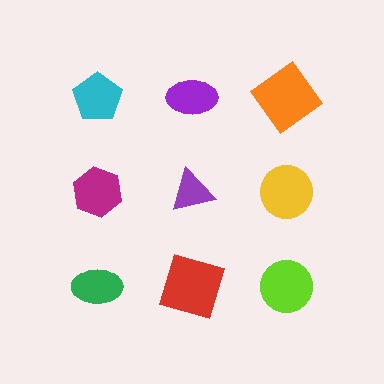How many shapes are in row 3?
3 shapes.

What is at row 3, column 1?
A green ellipse.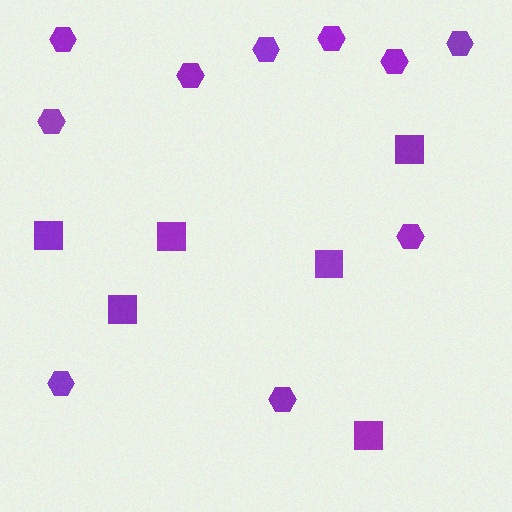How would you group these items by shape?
There are 2 groups: one group of squares (6) and one group of hexagons (10).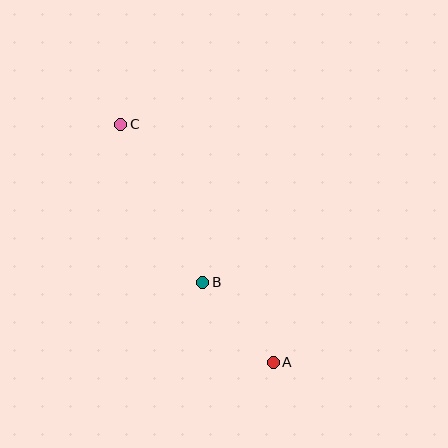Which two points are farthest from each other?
Points A and C are farthest from each other.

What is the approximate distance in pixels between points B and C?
The distance between B and C is approximately 178 pixels.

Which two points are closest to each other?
Points A and B are closest to each other.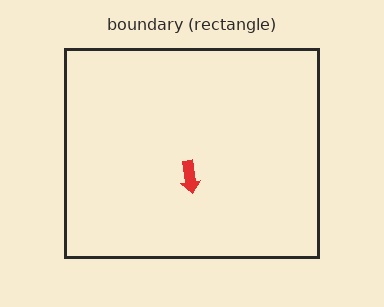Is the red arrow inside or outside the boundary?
Inside.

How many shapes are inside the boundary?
1 inside, 0 outside.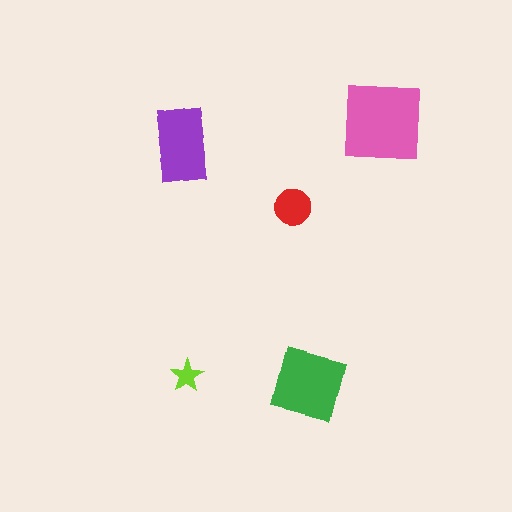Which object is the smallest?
The lime star.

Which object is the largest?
The pink square.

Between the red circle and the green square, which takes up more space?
The green square.